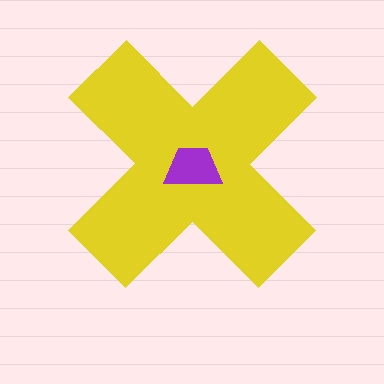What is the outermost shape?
The yellow cross.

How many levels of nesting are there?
2.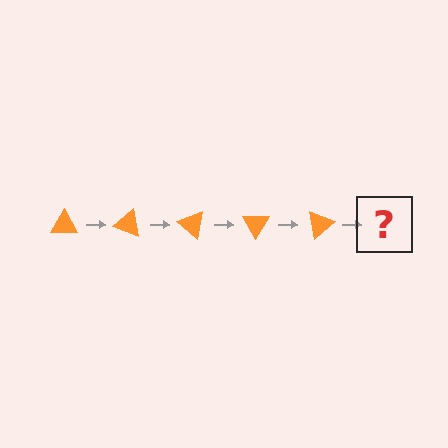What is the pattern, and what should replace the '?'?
The pattern is that the triangle rotates 20 degrees each step. The '?' should be an orange triangle rotated 100 degrees.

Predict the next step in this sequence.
The next step is an orange triangle rotated 100 degrees.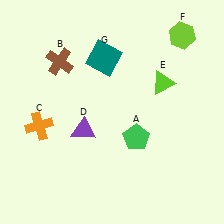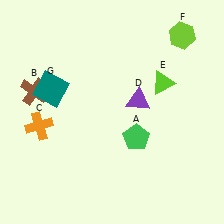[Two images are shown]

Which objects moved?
The objects that moved are: the brown cross (B), the purple triangle (D), the teal square (G).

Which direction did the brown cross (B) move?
The brown cross (B) moved down.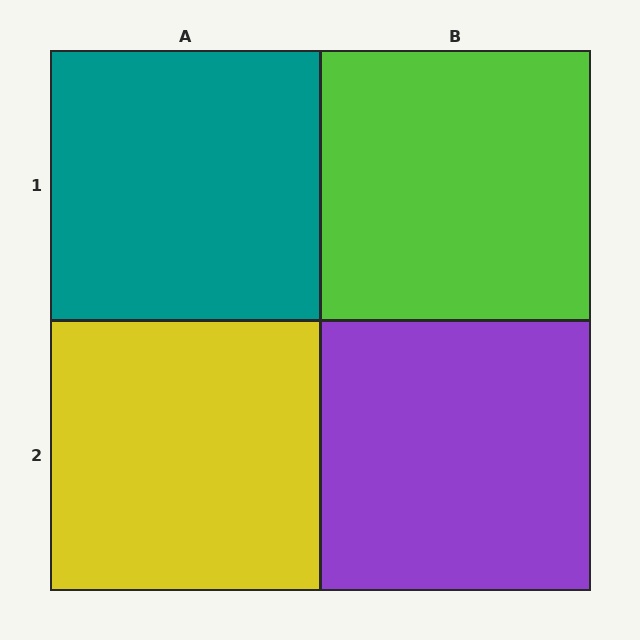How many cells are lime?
1 cell is lime.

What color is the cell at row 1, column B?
Lime.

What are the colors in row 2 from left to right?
Yellow, purple.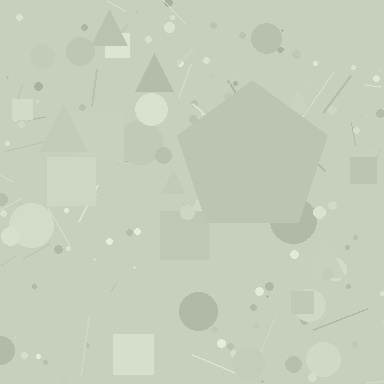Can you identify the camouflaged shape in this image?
The camouflaged shape is a pentagon.